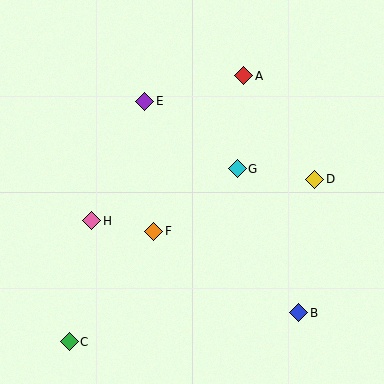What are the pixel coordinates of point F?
Point F is at (154, 231).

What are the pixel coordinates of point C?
Point C is at (69, 342).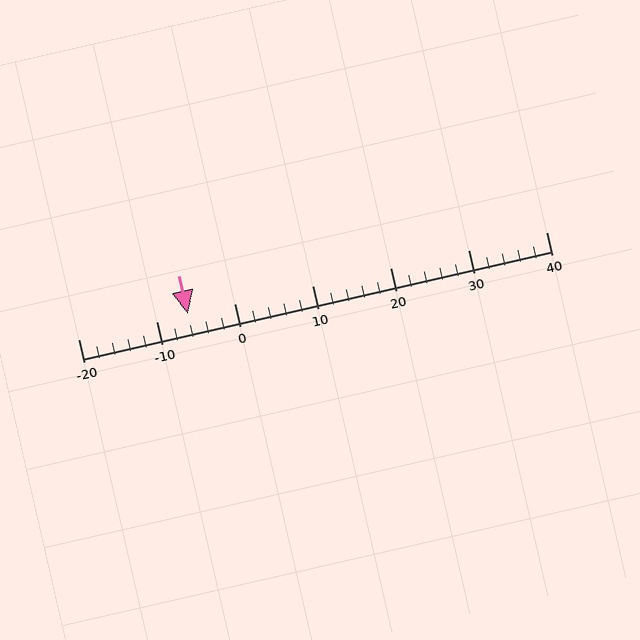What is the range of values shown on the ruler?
The ruler shows values from -20 to 40.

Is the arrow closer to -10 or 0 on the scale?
The arrow is closer to -10.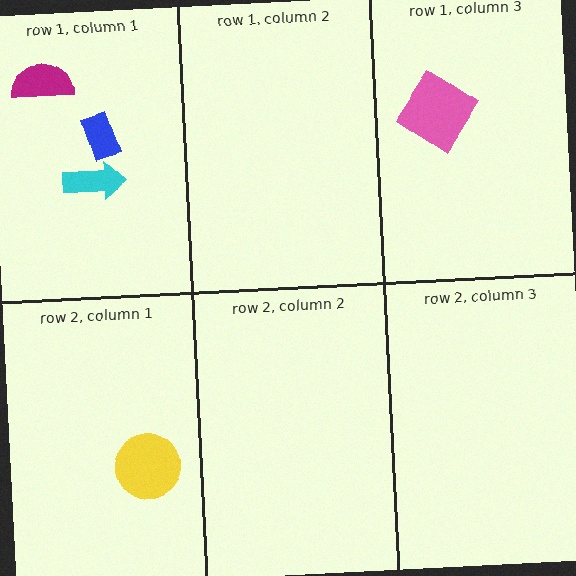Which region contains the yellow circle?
The row 2, column 1 region.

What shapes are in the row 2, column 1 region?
The yellow circle.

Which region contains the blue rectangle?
The row 1, column 1 region.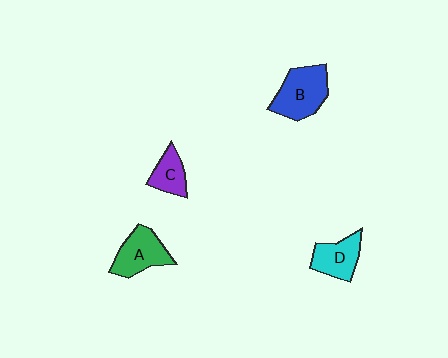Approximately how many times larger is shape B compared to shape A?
Approximately 1.2 times.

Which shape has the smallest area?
Shape C (purple).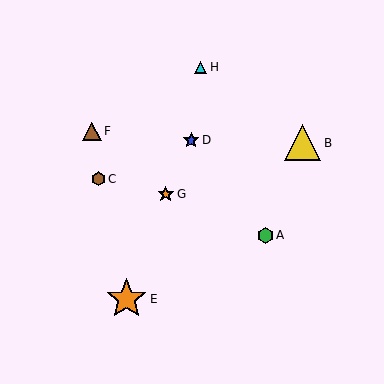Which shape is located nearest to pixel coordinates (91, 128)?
The brown triangle (labeled F) at (92, 131) is nearest to that location.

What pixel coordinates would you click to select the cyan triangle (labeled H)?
Click at (200, 67) to select the cyan triangle H.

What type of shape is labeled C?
Shape C is a brown hexagon.